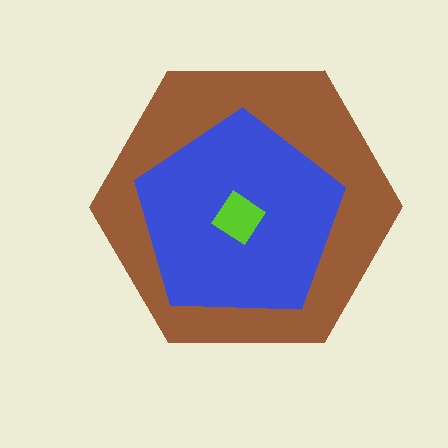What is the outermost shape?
The brown hexagon.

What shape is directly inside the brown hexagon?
The blue pentagon.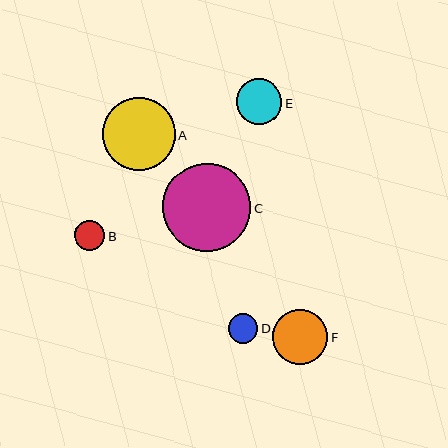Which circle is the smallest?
Circle B is the smallest with a size of approximately 30 pixels.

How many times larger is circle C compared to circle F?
Circle C is approximately 1.6 times the size of circle F.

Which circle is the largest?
Circle C is the largest with a size of approximately 88 pixels.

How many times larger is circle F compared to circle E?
Circle F is approximately 1.2 times the size of circle E.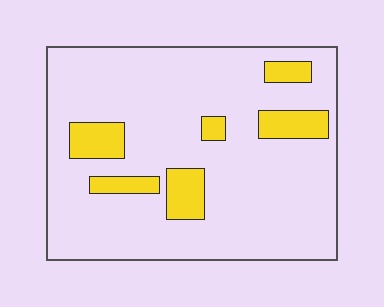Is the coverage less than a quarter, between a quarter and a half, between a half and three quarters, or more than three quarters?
Less than a quarter.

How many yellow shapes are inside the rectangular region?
6.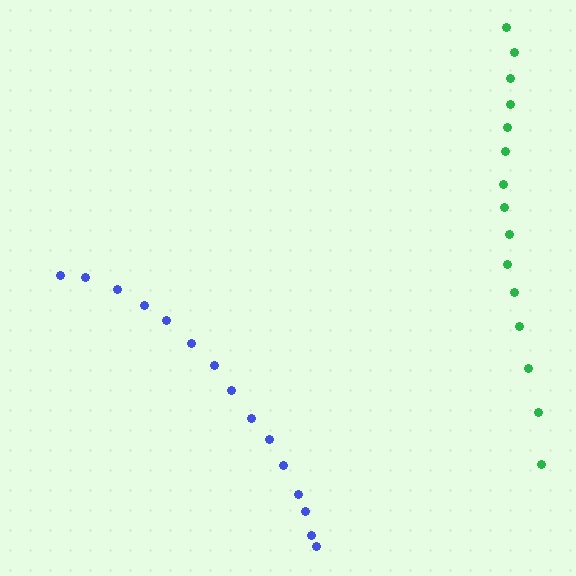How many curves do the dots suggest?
There are 2 distinct paths.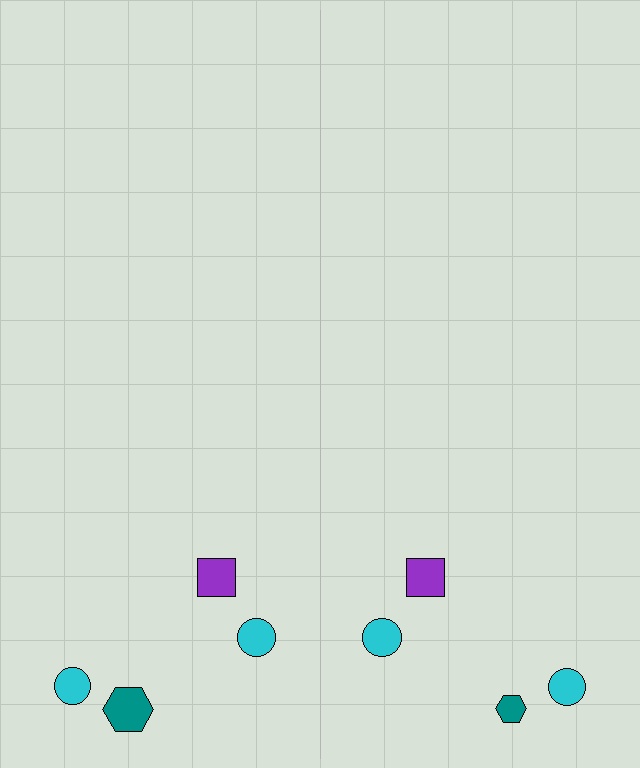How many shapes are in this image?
There are 8 shapes in this image.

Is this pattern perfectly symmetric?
No, the pattern is not perfectly symmetric. The teal hexagon on the right side has a different size than its mirror counterpart.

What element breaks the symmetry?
The teal hexagon on the right side has a different size than its mirror counterpart.